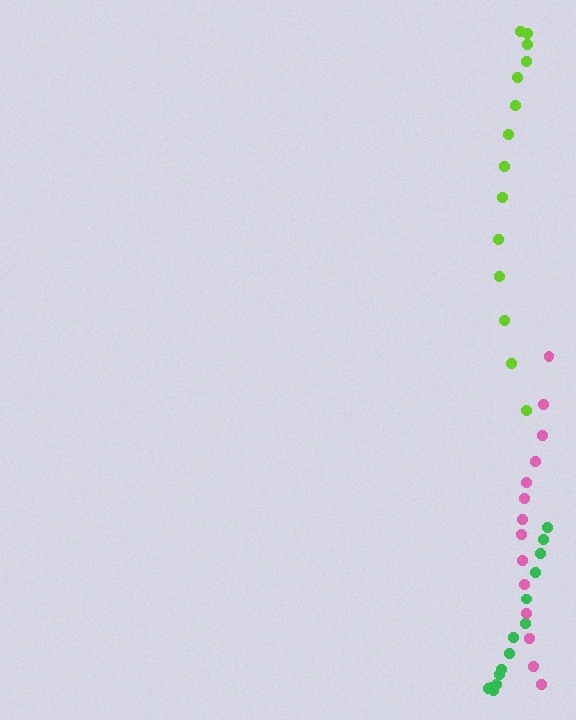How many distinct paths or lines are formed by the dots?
There are 3 distinct paths.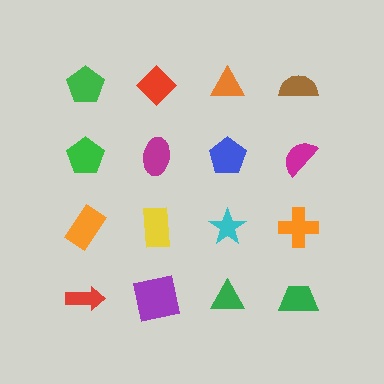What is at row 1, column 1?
A green pentagon.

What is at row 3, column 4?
An orange cross.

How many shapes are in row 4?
4 shapes.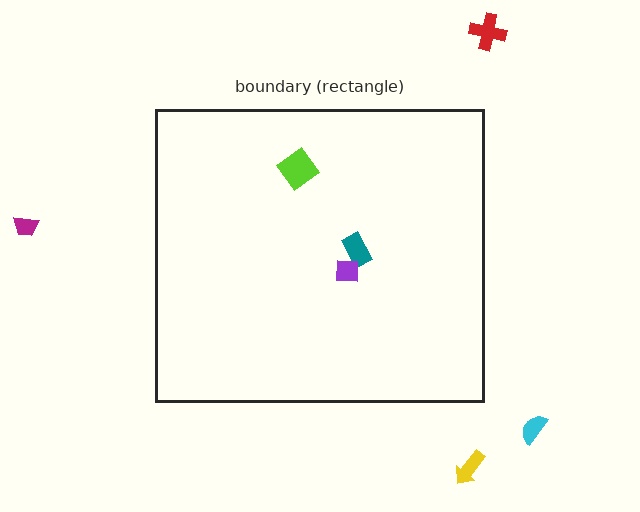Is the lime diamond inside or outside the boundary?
Inside.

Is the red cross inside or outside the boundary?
Outside.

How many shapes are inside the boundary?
3 inside, 4 outside.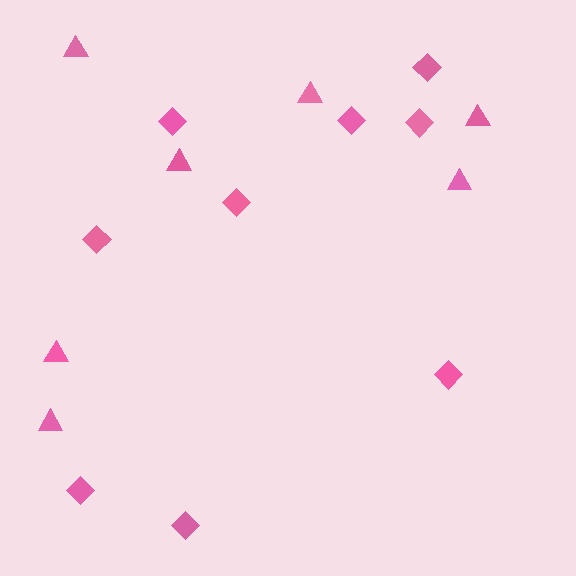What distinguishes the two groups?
There are 2 groups: one group of triangles (7) and one group of diamonds (9).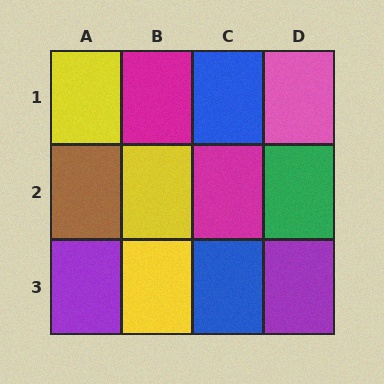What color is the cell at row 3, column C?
Blue.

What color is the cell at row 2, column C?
Magenta.